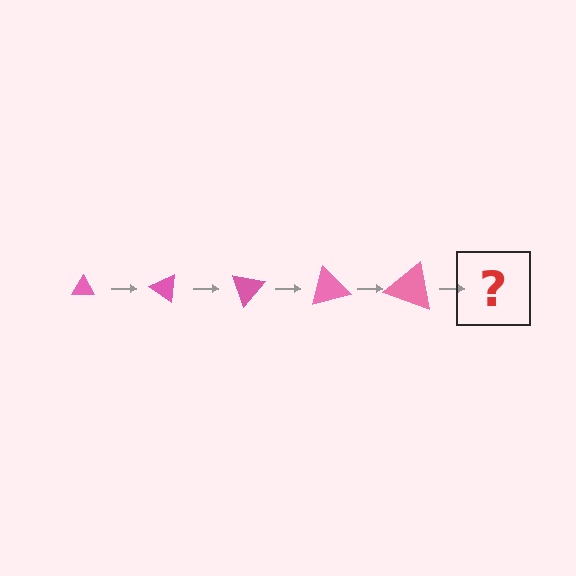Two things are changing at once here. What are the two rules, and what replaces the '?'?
The two rules are that the triangle grows larger each step and it rotates 35 degrees each step. The '?' should be a triangle, larger than the previous one and rotated 175 degrees from the start.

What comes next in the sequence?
The next element should be a triangle, larger than the previous one and rotated 175 degrees from the start.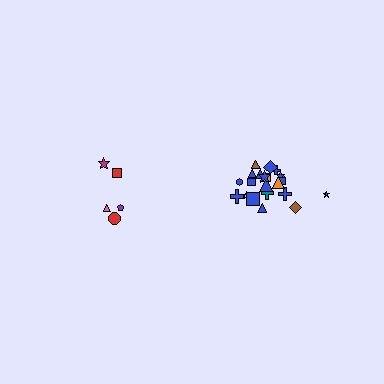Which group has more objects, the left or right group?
The right group.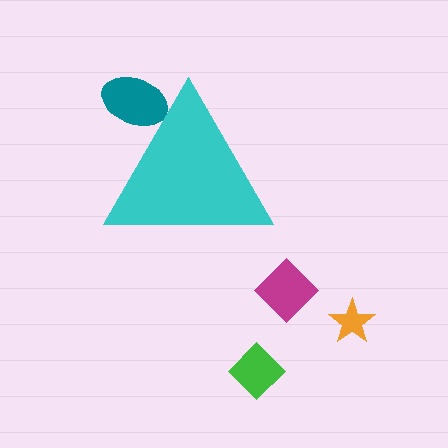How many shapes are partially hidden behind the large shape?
1 shape is partially hidden.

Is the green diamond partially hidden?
No, the green diamond is fully visible.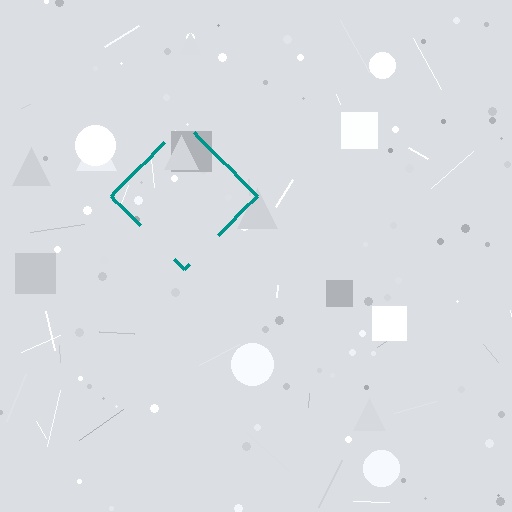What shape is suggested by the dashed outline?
The dashed outline suggests a diamond.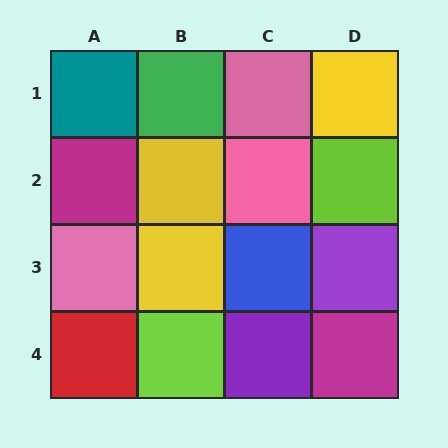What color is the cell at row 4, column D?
Magenta.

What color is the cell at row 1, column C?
Pink.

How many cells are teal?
1 cell is teal.